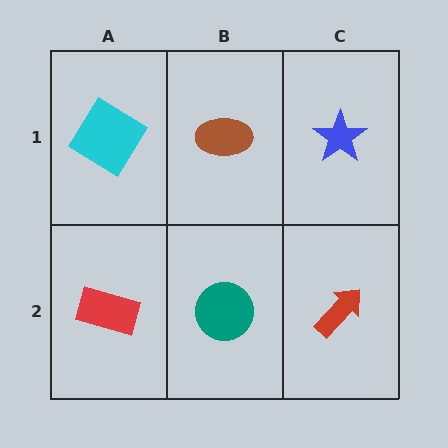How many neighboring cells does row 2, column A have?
2.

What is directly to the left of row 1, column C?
A brown ellipse.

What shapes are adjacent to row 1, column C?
A red arrow (row 2, column C), a brown ellipse (row 1, column B).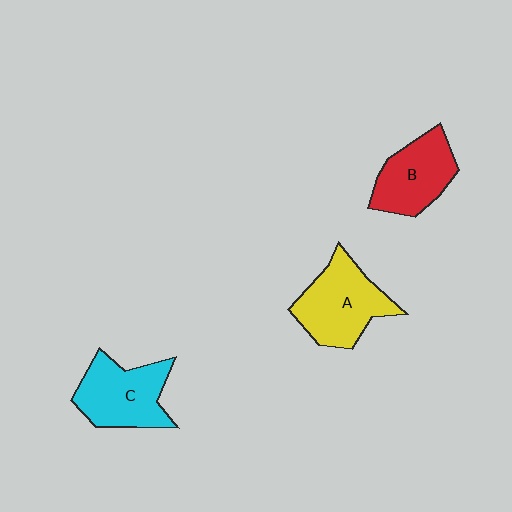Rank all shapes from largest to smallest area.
From largest to smallest: A (yellow), C (cyan), B (red).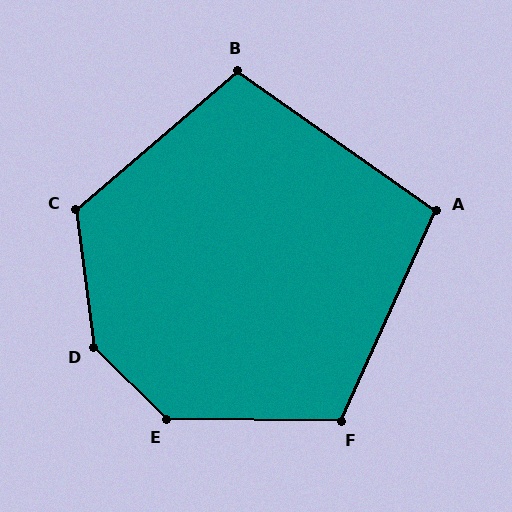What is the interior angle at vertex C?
Approximately 123 degrees (obtuse).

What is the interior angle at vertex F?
Approximately 113 degrees (obtuse).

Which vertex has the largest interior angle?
D, at approximately 142 degrees.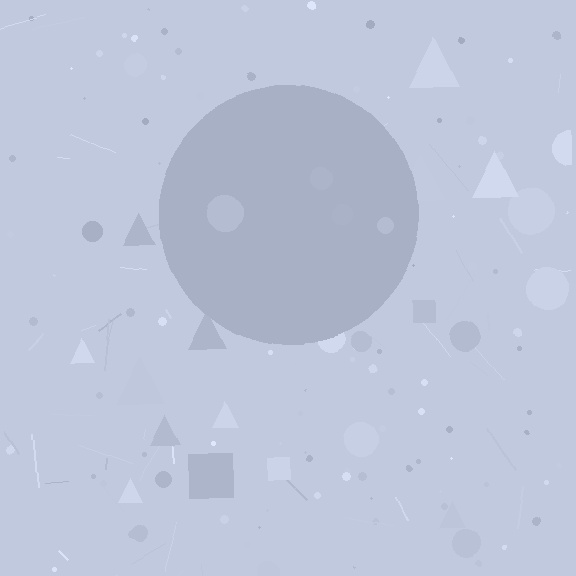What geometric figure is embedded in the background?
A circle is embedded in the background.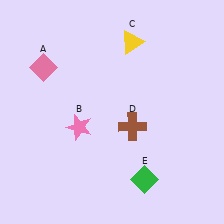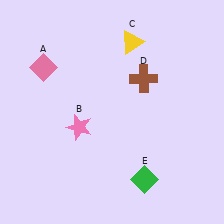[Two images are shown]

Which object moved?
The brown cross (D) moved up.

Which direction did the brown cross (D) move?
The brown cross (D) moved up.